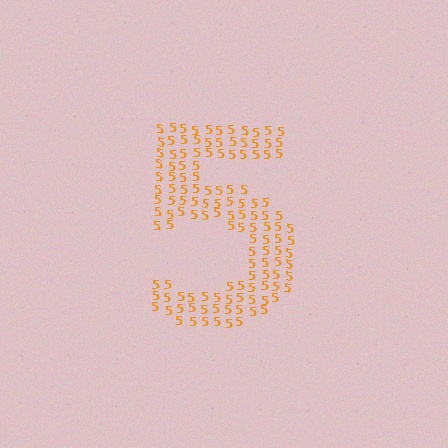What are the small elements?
The small elements are digit 5's.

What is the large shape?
The large shape is the digit 5.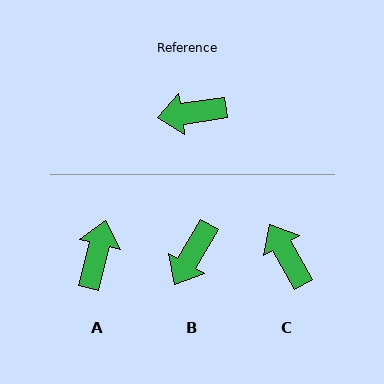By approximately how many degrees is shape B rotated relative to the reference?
Approximately 52 degrees counter-clockwise.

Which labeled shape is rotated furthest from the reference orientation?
A, about 112 degrees away.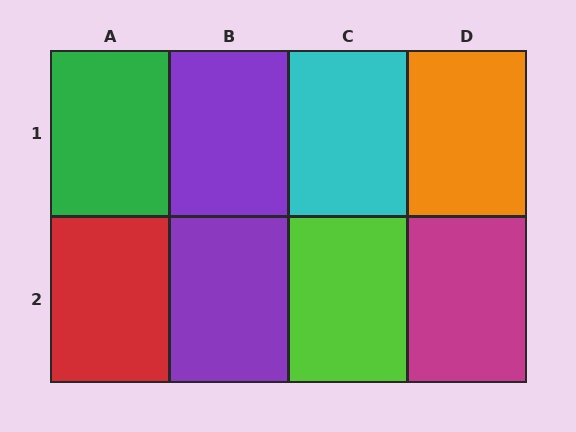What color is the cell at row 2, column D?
Magenta.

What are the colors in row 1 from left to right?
Green, purple, cyan, orange.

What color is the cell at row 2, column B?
Purple.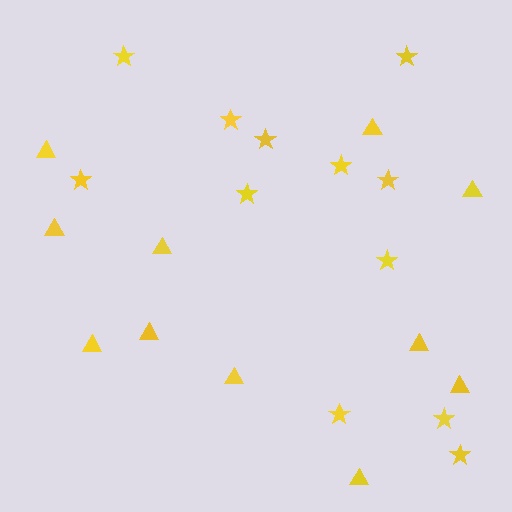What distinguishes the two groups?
There are 2 groups: one group of triangles (11) and one group of stars (12).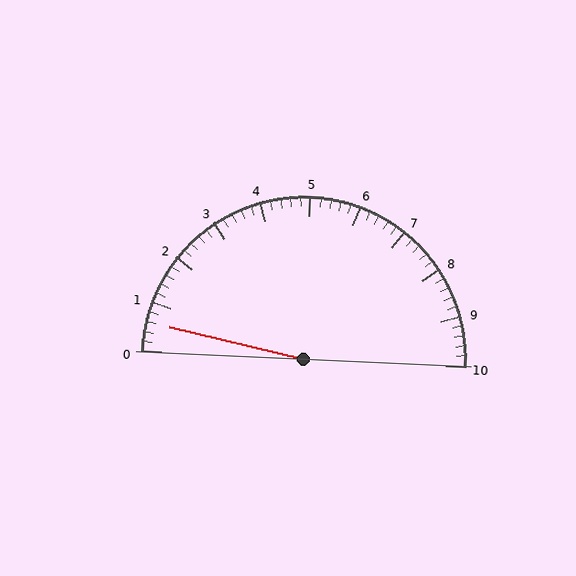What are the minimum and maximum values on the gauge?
The gauge ranges from 0 to 10.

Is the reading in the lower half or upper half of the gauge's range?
The reading is in the lower half of the range (0 to 10).